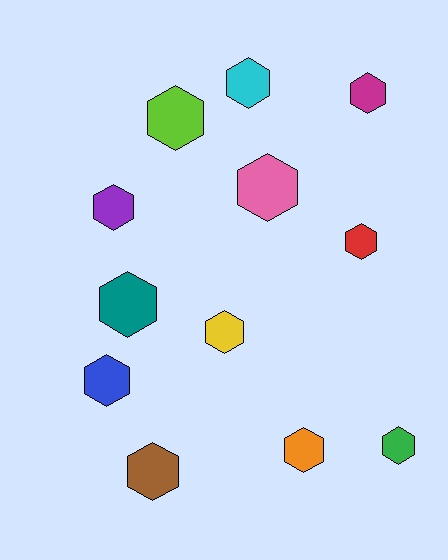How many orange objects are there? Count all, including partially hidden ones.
There is 1 orange object.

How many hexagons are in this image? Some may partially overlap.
There are 12 hexagons.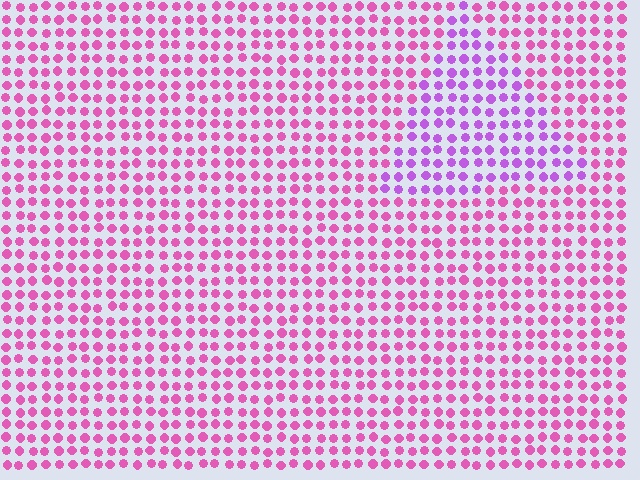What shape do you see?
I see a triangle.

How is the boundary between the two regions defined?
The boundary is defined purely by a slight shift in hue (about 34 degrees). Spacing, size, and orientation are identical on both sides.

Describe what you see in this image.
The image is filled with small pink elements in a uniform arrangement. A triangle-shaped region is visible where the elements are tinted to a slightly different hue, forming a subtle color boundary.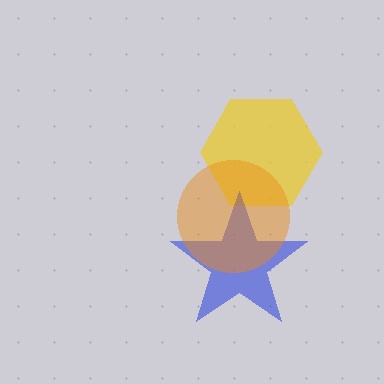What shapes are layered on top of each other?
The layered shapes are: a yellow hexagon, a blue star, an orange circle.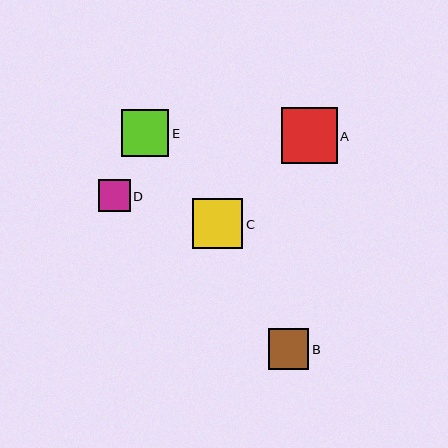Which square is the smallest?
Square D is the smallest with a size of approximately 32 pixels.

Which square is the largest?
Square A is the largest with a size of approximately 55 pixels.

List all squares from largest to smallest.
From largest to smallest: A, C, E, B, D.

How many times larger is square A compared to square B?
Square A is approximately 1.4 times the size of square B.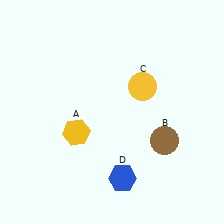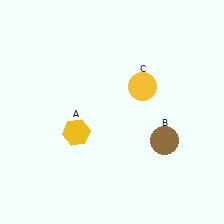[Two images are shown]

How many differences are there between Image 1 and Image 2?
There is 1 difference between the two images.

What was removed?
The blue hexagon (D) was removed in Image 2.